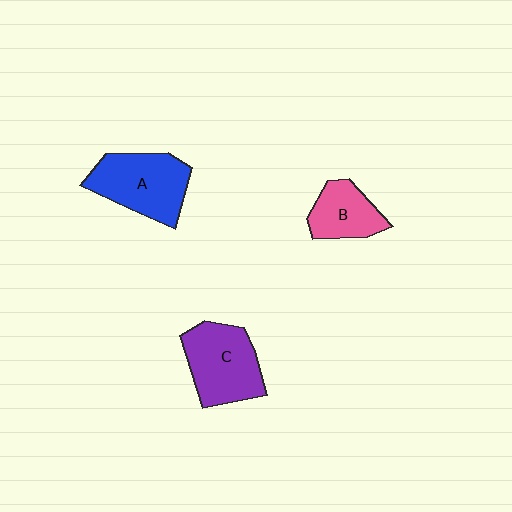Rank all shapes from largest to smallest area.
From largest to smallest: A (blue), C (purple), B (pink).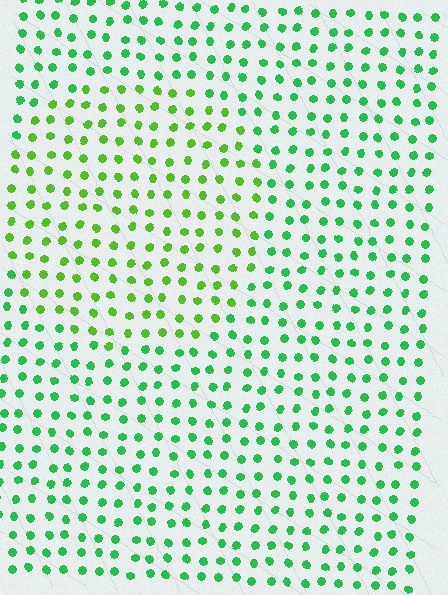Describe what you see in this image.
The image is filled with small green elements in a uniform arrangement. A circle-shaped region is visible where the elements are tinted to a slightly different hue, forming a subtle color boundary.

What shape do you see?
I see a circle.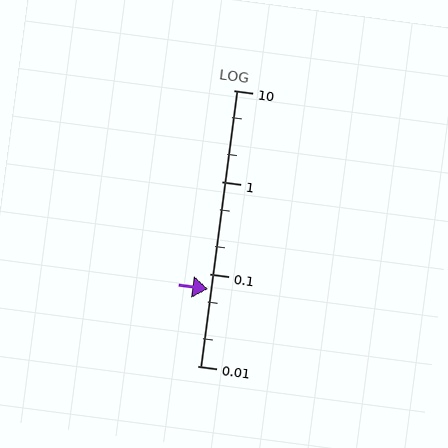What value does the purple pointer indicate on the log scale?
The pointer indicates approximately 0.069.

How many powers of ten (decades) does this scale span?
The scale spans 3 decades, from 0.01 to 10.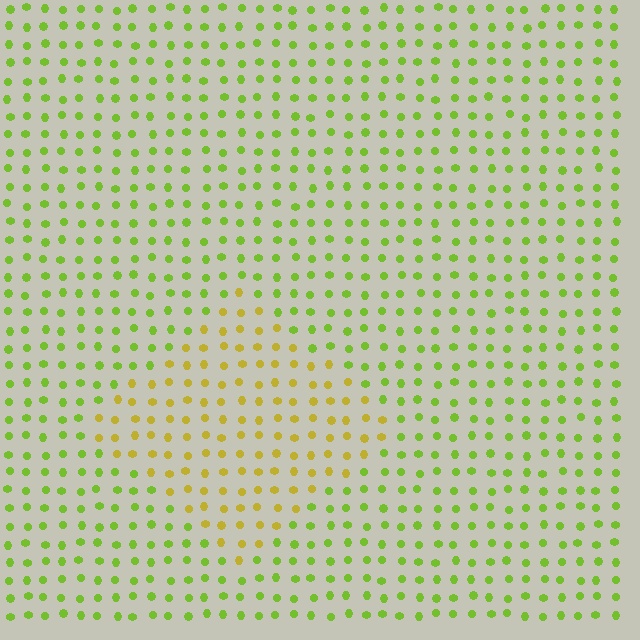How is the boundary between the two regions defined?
The boundary is defined purely by a slight shift in hue (about 38 degrees). Spacing, size, and orientation are identical on both sides.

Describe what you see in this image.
The image is filled with small lime elements in a uniform arrangement. A diamond-shaped region is visible where the elements are tinted to a slightly different hue, forming a subtle color boundary.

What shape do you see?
I see a diamond.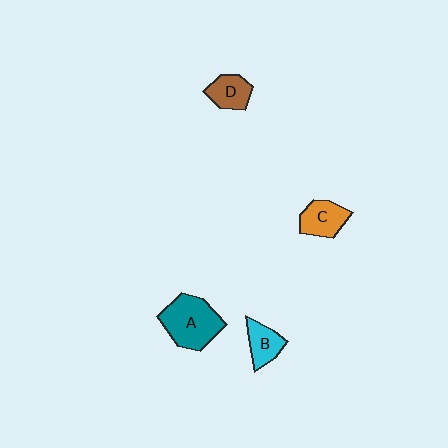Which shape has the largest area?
Shape A (teal).